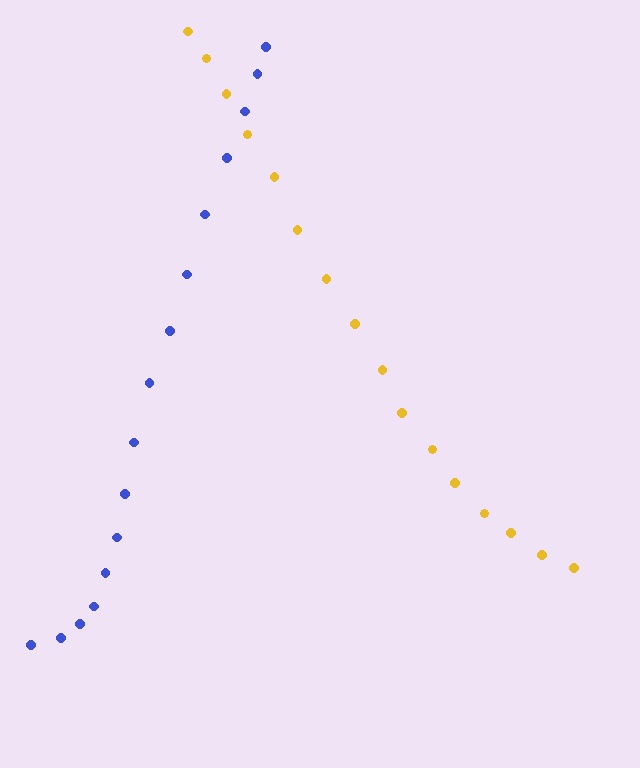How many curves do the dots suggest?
There are 2 distinct paths.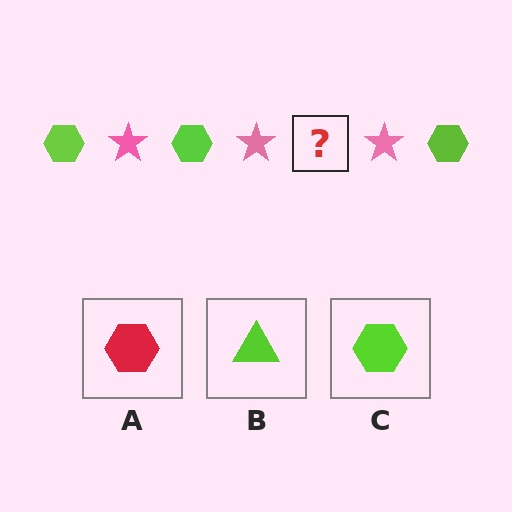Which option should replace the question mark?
Option C.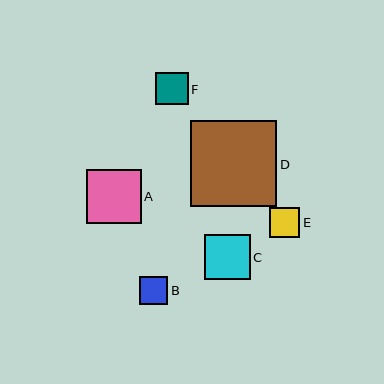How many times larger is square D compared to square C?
Square D is approximately 1.9 times the size of square C.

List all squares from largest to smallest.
From largest to smallest: D, A, C, F, E, B.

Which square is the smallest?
Square B is the smallest with a size of approximately 28 pixels.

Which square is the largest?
Square D is the largest with a size of approximately 86 pixels.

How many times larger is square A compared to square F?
Square A is approximately 1.7 times the size of square F.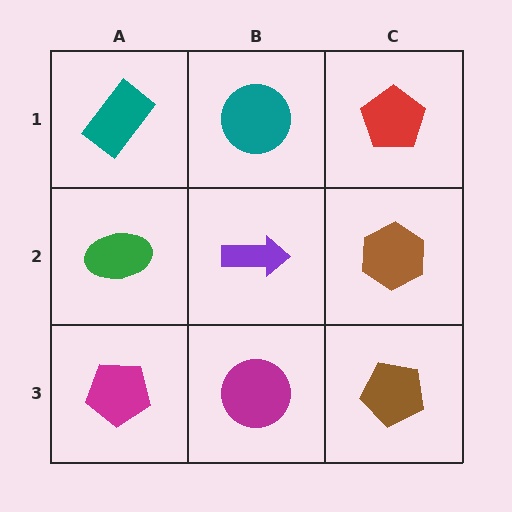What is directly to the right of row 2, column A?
A purple arrow.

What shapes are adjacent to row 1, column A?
A green ellipse (row 2, column A), a teal circle (row 1, column B).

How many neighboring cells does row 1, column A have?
2.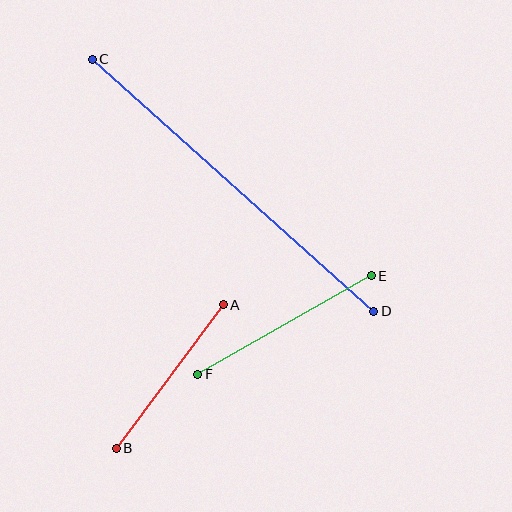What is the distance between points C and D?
The distance is approximately 378 pixels.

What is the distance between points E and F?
The distance is approximately 199 pixels.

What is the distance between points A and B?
The distance is approximately 179 pixels.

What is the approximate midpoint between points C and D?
The midpoint is at approximately (233, 185) pixels.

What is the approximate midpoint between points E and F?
The midpoint is at approximately (285, 325) pixels.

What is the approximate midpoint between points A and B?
The midpoint is at approximately (170, 376) pixels.